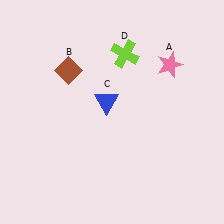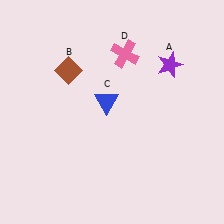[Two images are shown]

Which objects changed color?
A changed from pink to purple. D changed from lime to pink.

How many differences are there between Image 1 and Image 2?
There are 2 differences between the two images.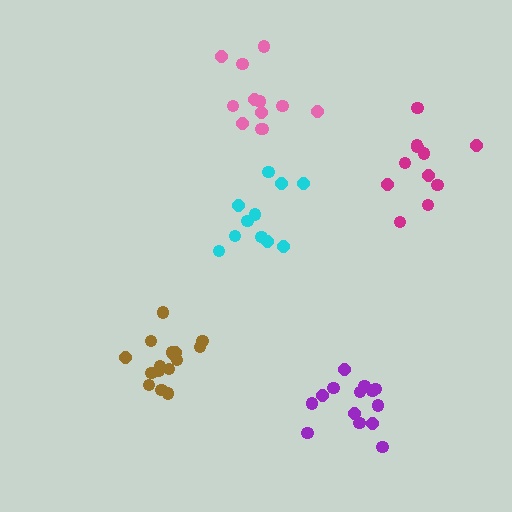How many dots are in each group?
Group 1: 11 dots, Group 2: 12 dots, Group 3: 16 dots, Group 4: 14 dots, Group 5: 11 dots (64 total).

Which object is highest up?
The pink cluster is topmost.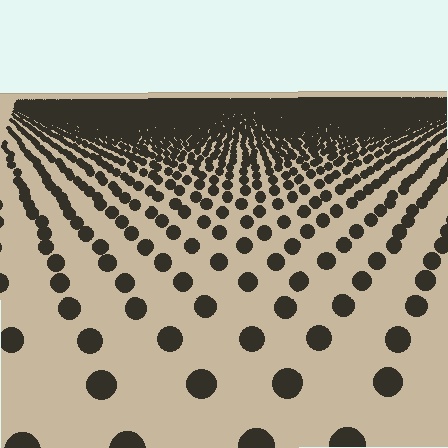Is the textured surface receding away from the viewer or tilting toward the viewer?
The surface is receding away from the viewer. Texture elements get smaller and denser toward the top.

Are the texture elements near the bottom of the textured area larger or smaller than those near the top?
Larger. Near the bottom, elements are closer to the viewer and appear at a bigger on-screen size.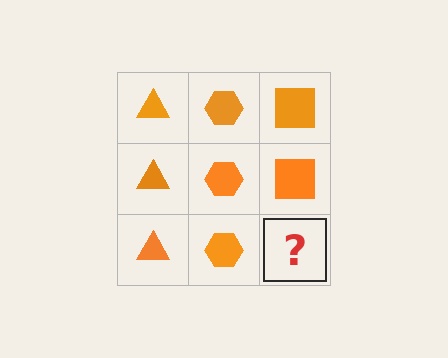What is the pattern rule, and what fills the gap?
The rule is that each column has a consistent shape. The gap should be filled with an orange square.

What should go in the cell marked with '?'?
The missing cell should contain an orange square.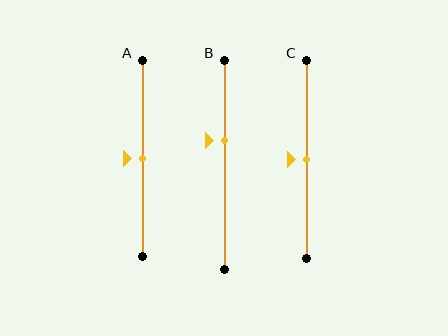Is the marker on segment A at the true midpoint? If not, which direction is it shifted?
Yes, the marker on segment A is at the true midpoint.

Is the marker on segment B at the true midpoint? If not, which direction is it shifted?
No, the marker on segment B is shifted upward by about 11% of the segment length.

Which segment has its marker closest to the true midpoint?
Segment A has its marker closest to the true midpoint.